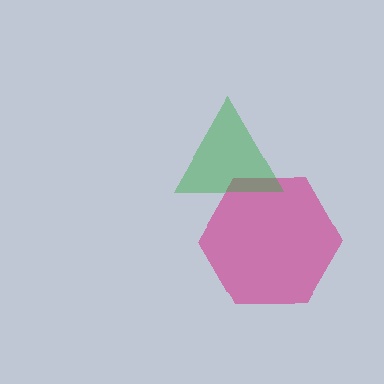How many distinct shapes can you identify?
There are 2 distinct shapes: a magenta hexagon, a green triangle.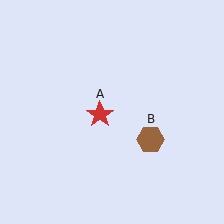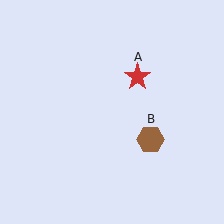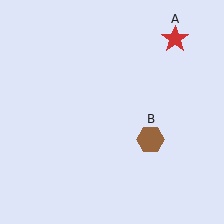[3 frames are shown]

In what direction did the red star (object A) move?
The red star (object A) moved up and to the right.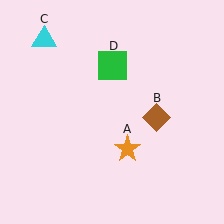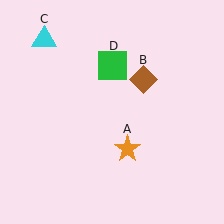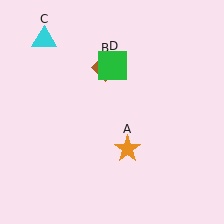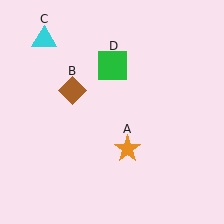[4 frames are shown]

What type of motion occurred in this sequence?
The brown diamond (object B) rotated counterclockwise around the center of the scene.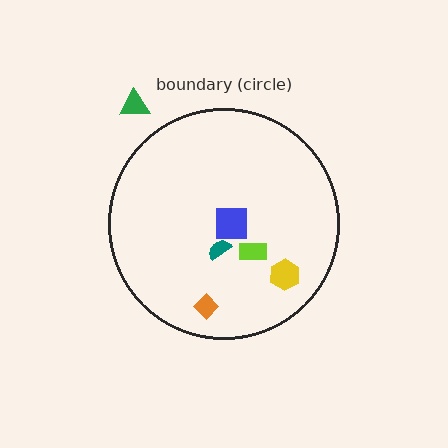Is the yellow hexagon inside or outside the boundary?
Inside.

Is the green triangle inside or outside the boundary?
Outside.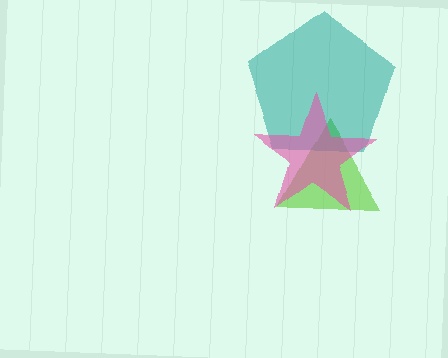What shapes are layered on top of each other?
The layered shapes are: a lime triangle, a teal pentagon, a pink star.